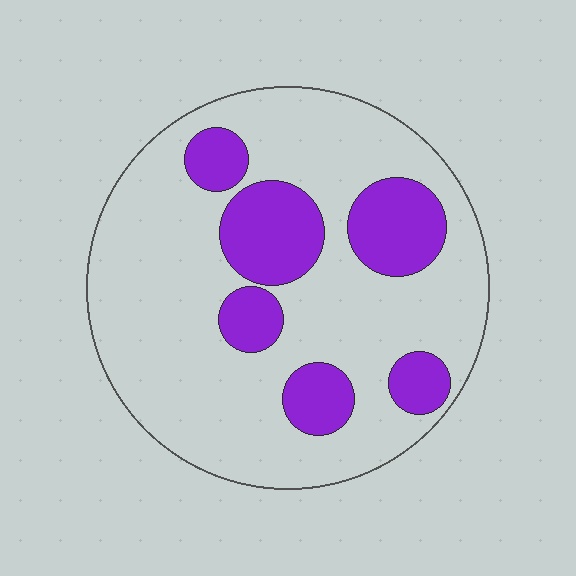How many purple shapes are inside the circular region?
6.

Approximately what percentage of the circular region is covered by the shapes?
Approximately 25%.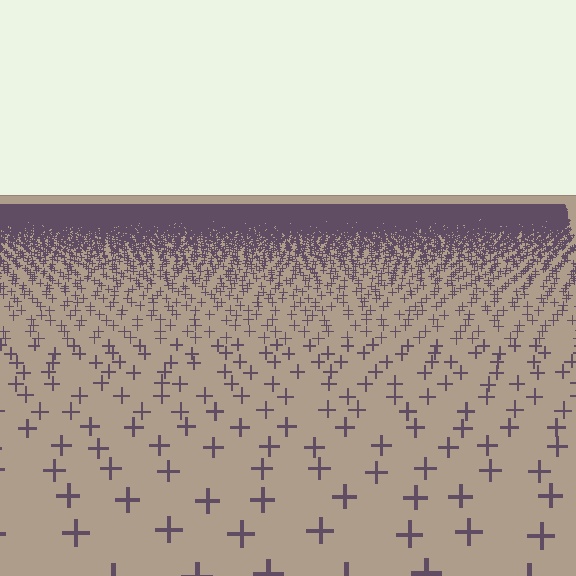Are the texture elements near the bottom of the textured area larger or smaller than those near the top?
Larger. Near the bottom, elements are closer to the viewer and appear at a bigger on-screen size.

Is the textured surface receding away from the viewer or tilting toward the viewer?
The surface is receding away from the viewer. Texture elements get smaller and denser toward the top.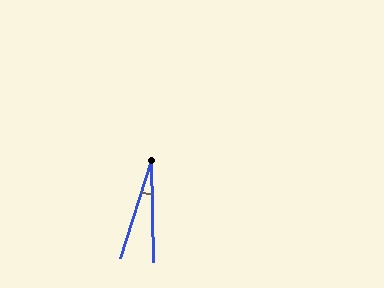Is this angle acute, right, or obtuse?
It is acute.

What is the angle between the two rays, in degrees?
Approximately 19 degrees.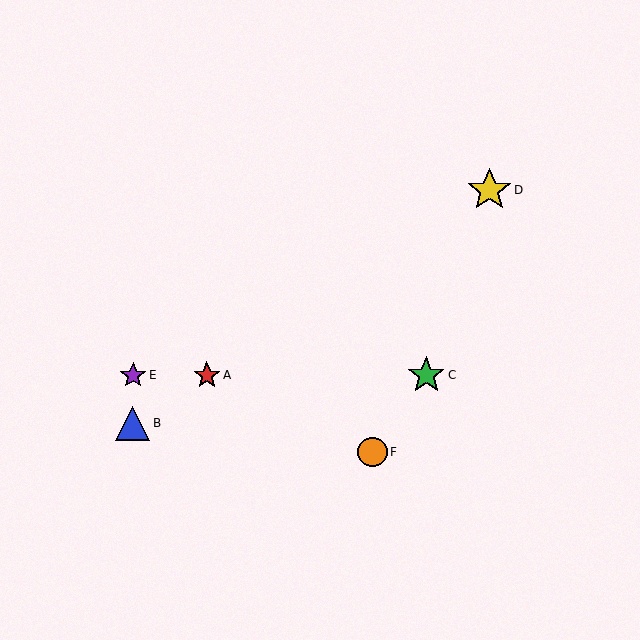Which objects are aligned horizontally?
Objects A, C, E are aligned horizontally.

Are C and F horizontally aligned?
No, C is at y≈375 and F is at y≈452.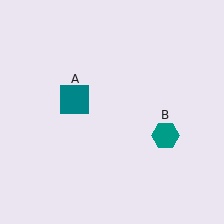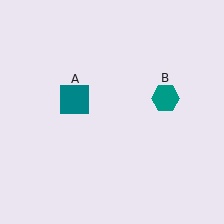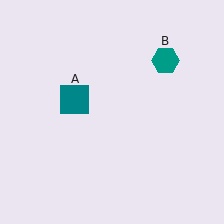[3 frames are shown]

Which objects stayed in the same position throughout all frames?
Teal square (object A) remained stationary.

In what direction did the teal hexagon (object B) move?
The teal hexagon (object B) moved up.